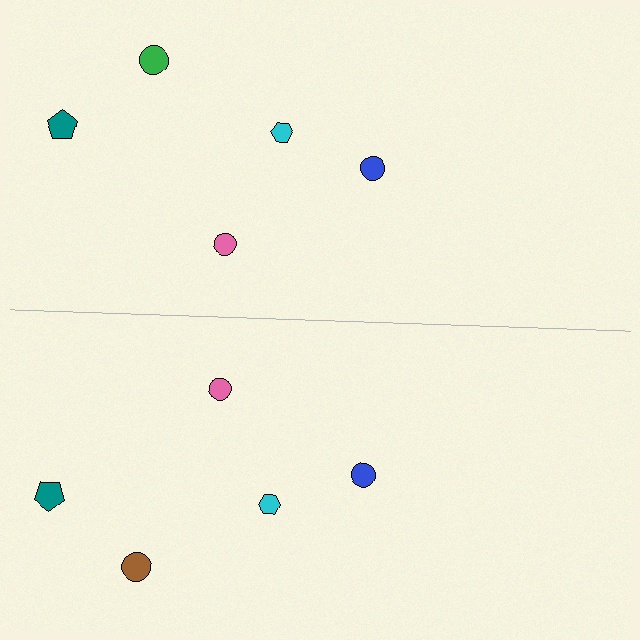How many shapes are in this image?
There are 10 shapes in this image.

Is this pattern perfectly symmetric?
No, the pattern is not perfectly symmetric. The brown circle on the bottom side breaks the symmetry — its mirror counterpart is green.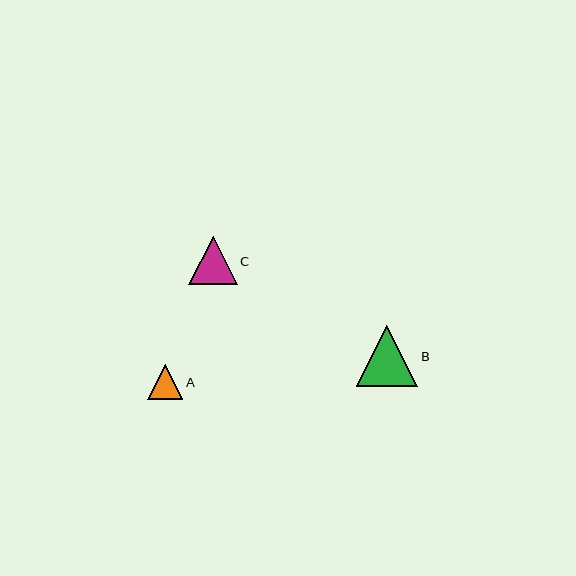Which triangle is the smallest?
Triangle A is the smallest with a size of approximately 35 pixels.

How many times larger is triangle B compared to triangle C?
Triangle B is approximately 1.3 times the size of triangle C.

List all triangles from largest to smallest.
From largest to smallest: B, C, A.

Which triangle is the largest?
Triangle B is the largest with a size of approximately 61 pixels.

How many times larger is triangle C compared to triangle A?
Triangle C is approximately 1.4 times the size of triangle A.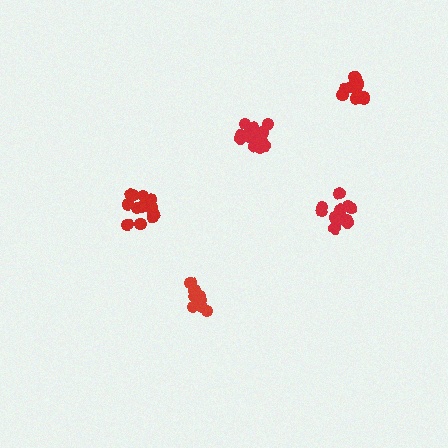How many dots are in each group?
Group 1: 9 dots, Group 2: 12 dots, Group 3: 11 dots, Group 4: 15 dots, Group 5: 12 dots (59 total).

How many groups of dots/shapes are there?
There are 5 groups.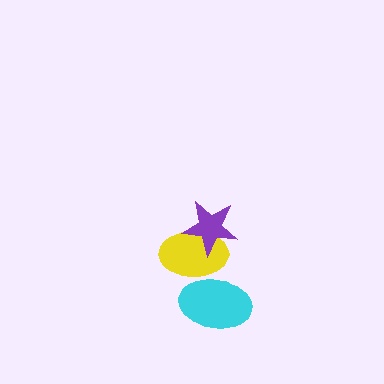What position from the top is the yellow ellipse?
The yellow ellipse is 2nd from the top.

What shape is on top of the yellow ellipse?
The purple star is on top of the yellow ellipse.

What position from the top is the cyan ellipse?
The cyan ellipse is 3rd from the top.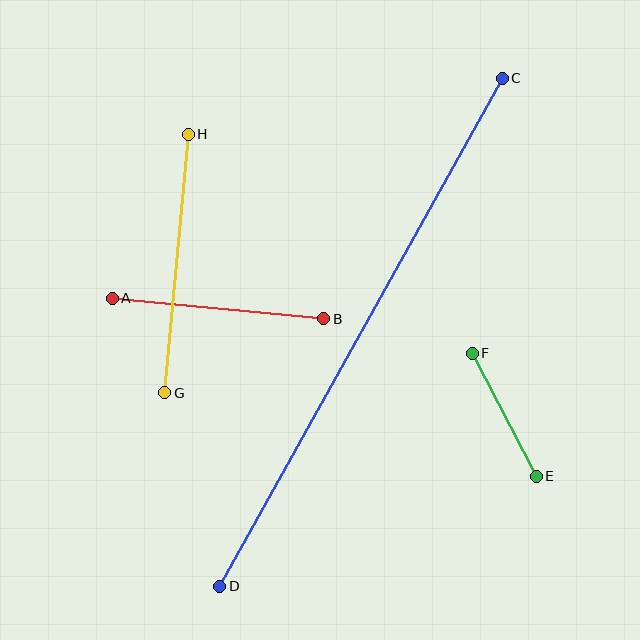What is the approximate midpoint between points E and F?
The midpoint is at approximately (504, 415) pixels.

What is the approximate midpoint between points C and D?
The midpoint is at approximately (361, 332) pixels.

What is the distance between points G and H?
The distance is approximately 260 pixels.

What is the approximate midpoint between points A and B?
The midpoint is at approximately (218, 309) pixels.